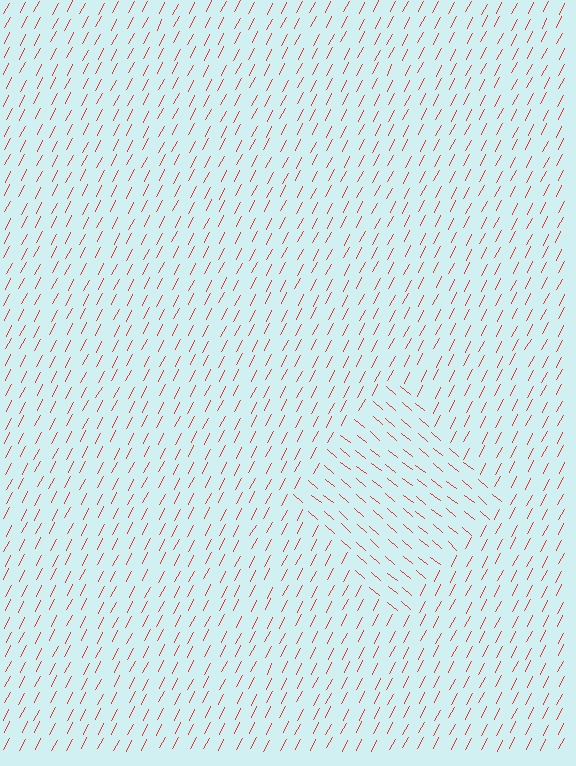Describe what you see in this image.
The image is filled with small red line segments. A diamond region in the image has lines oriented differently from the surrounding lines, creating a visible texture boundary.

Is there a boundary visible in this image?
Yes, there is a texture boundary formed by a change in line orientation.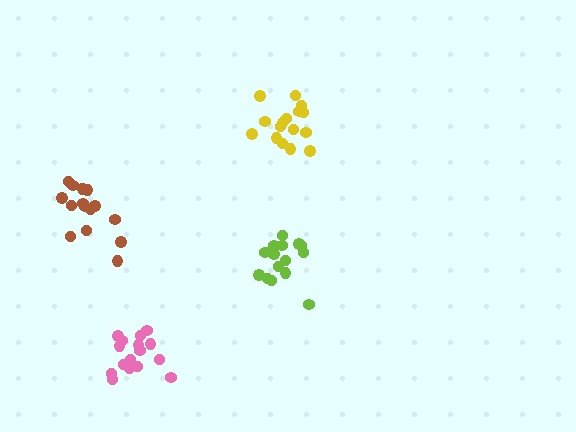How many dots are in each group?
Group 1: 16 dots, Group 2: 16 dots, Group 3: 15 dots, Group 4: 16 dots (63 total).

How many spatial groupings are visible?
There are 4 spatial groupings.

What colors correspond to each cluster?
The clusters are colored: pink, yellow, brown, lime.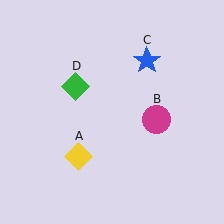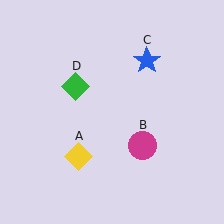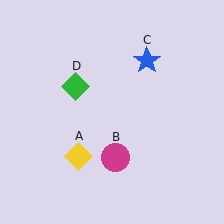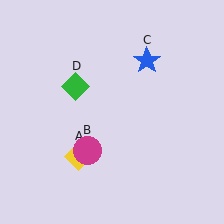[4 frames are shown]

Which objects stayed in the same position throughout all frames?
Yellow diamond (object A) and blue star (object C) and green diamond (object D) remained stationary.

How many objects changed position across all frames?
1 object changed position: magenta circle (object B).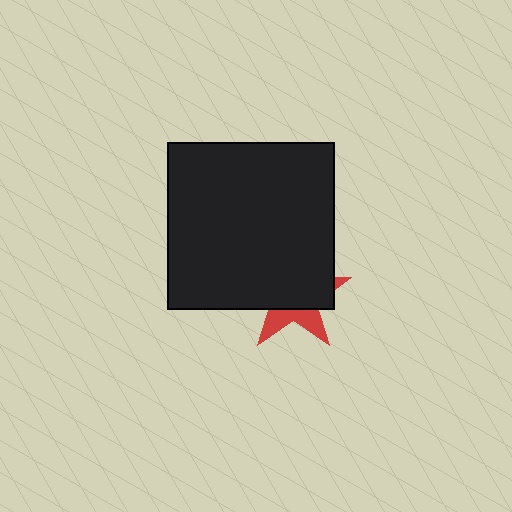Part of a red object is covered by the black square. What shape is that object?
It is a star.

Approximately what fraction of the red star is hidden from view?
Roughly 67% of the red star is hidden behind the black square.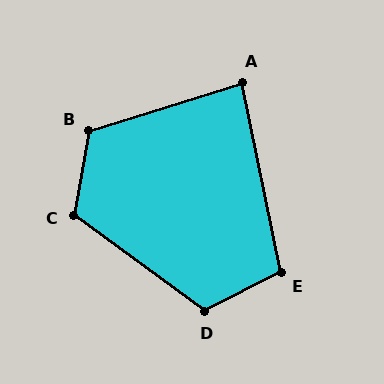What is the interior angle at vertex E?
Approximately 105 degrees (obtuse).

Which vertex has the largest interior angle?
B, at approximately 117 degrees.